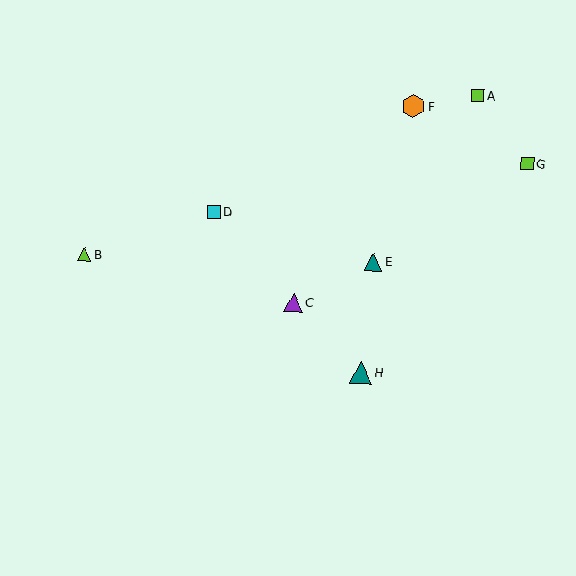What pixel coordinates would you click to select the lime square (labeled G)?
Click at (527, 164) to select the lime square G.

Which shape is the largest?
The orange hexagon (labeled F) is the largest.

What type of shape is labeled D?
Shape D is a cyan square.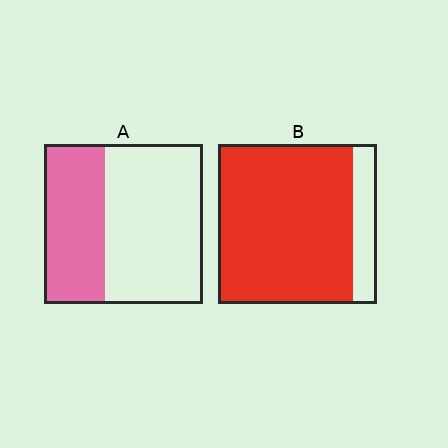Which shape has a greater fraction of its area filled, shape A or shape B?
Shape B.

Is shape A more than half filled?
No.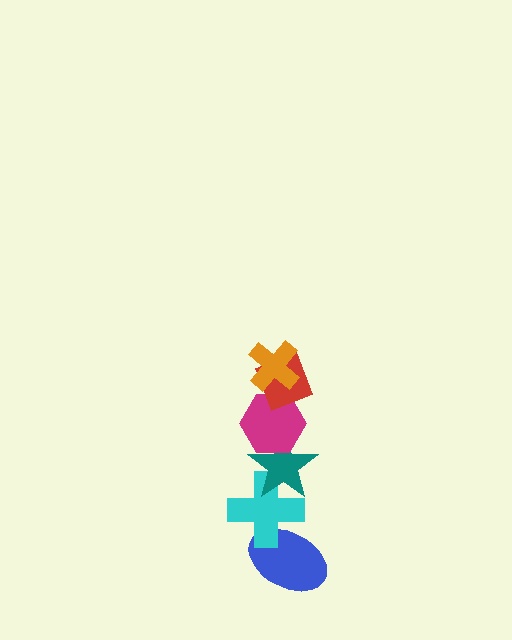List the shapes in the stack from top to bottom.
From top to bottom: the orange cross, the red diamond, the magenta hexagon, the teal star, the cyan cross, the blue ellipse.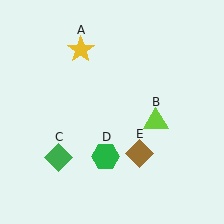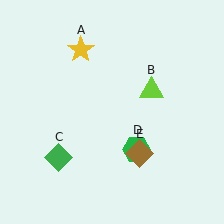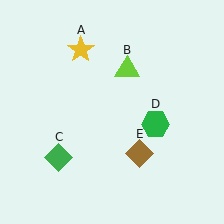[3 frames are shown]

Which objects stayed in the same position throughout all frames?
Yellow star (object A) and green diamond (object C) and brown diamond (object E) remained stationary.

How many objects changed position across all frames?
2 objects changed position: lime triangle (object B), green hexagon (object D).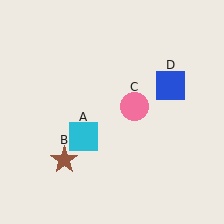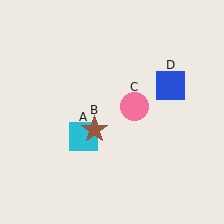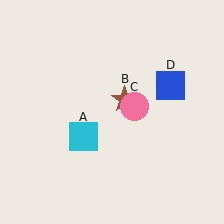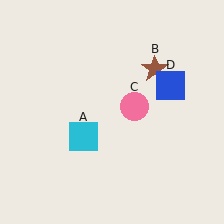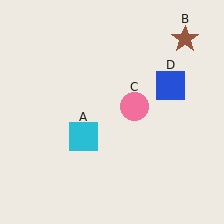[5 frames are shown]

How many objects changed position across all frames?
1 object changed position: brown star (object B).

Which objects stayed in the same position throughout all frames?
Cyan square (object A) and pink circle (object C) and blue square (object D) remained stationary.